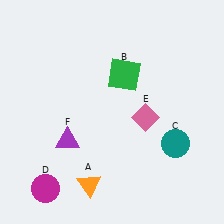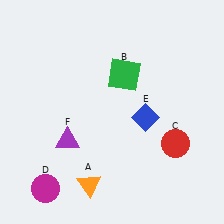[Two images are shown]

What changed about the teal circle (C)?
In Image 1, C is teal. In Image 2, it changed to red.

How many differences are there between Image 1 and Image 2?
There are 2 differences between the two images.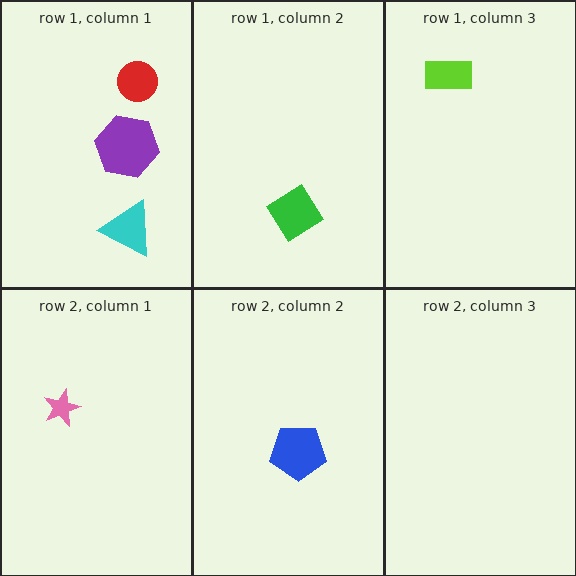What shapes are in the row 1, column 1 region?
The red circle, the cyan triangle, the purple hexagon.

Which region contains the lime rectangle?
The row 1, column 3 region.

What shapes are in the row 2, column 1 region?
The pink star.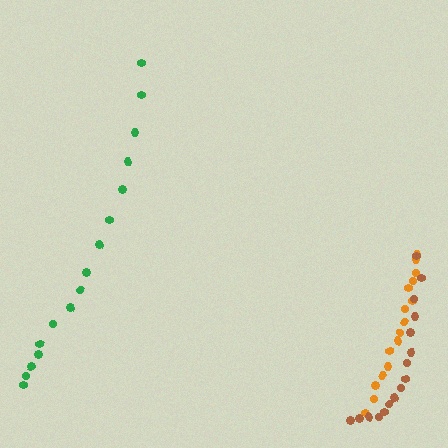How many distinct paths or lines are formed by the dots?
There are 3 distinct paths.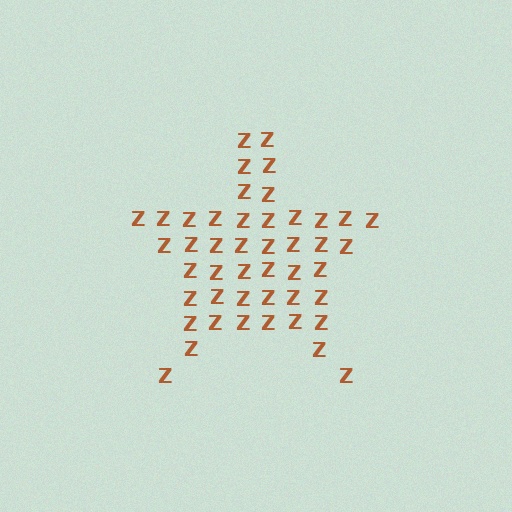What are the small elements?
The small elements are letter Z's.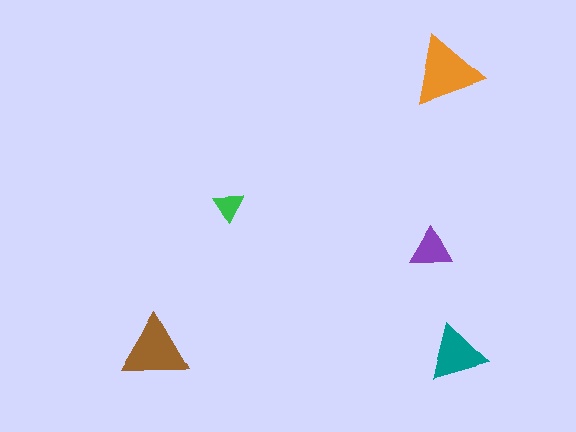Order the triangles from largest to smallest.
the orange one, the brown one, the teal one, the purple one, the green one.